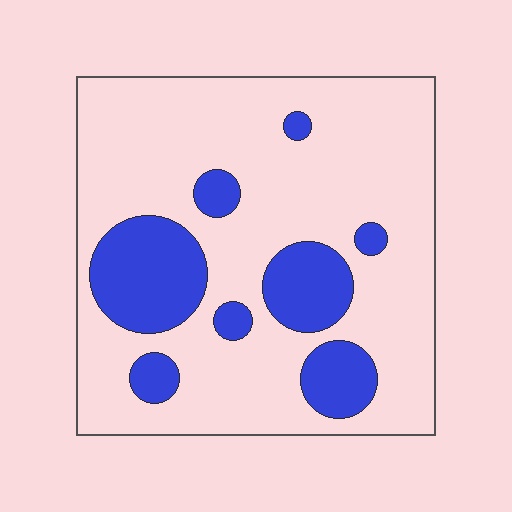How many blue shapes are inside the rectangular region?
8.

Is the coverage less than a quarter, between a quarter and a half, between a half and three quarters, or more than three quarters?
Less than a quarter.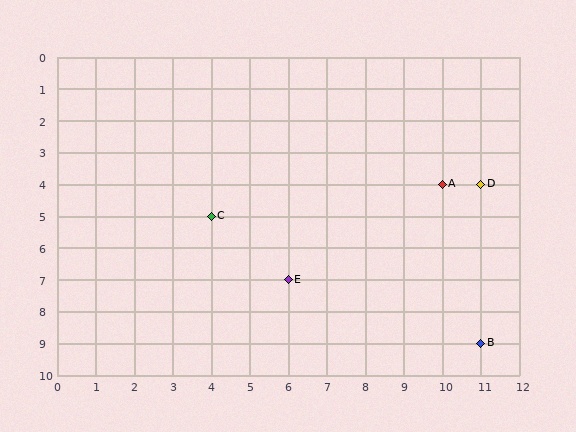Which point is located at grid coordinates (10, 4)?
Point A is at (10, 4).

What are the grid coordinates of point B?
Point B is at grid coordinates (11, 9).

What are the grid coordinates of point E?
Point E is at grid coordinates (6, 7).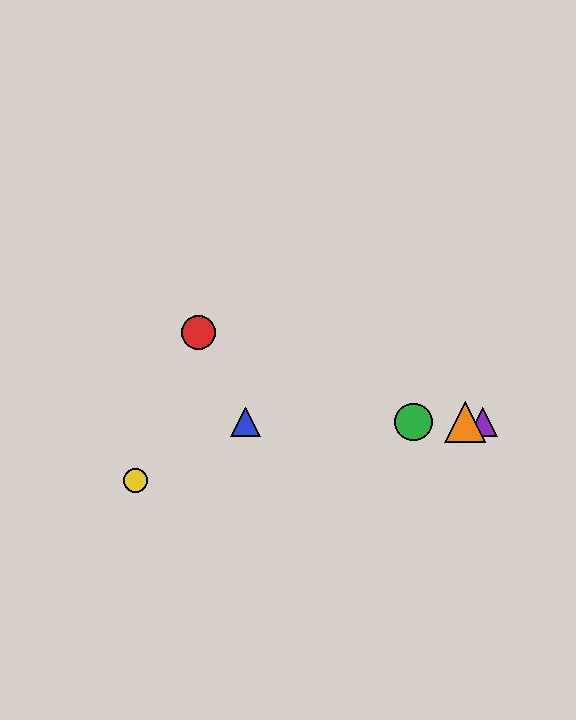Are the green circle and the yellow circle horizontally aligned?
No, the green circle is at y≈422 and the yellow circle is at y≈481.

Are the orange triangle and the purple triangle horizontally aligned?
Yes, both are at y≈422.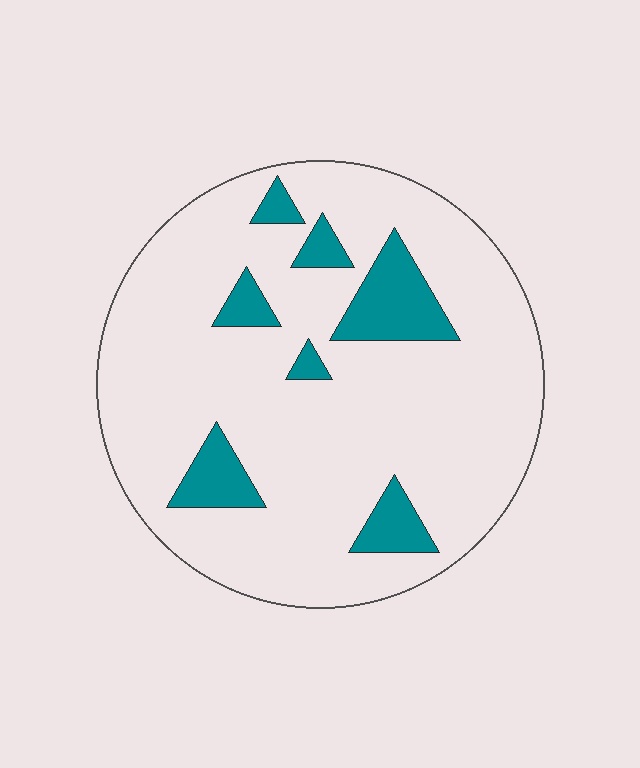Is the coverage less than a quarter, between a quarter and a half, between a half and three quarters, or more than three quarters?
Less than a quarter.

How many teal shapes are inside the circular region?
7.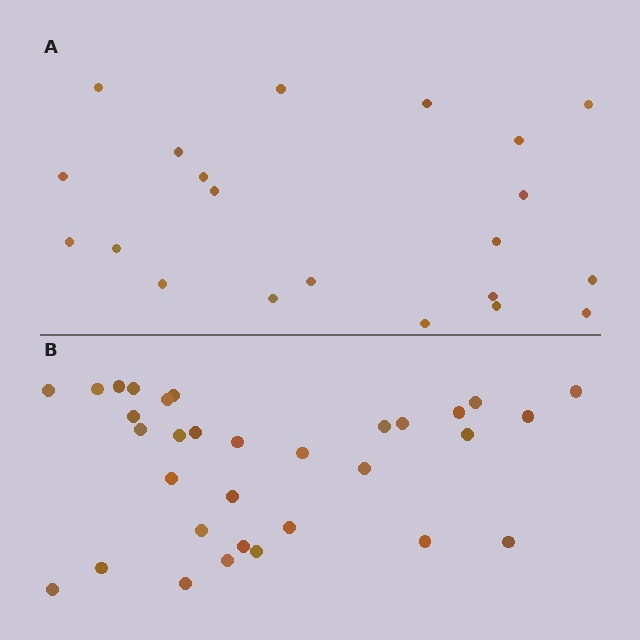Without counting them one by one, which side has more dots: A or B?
Region B (the bottom region) has more dots.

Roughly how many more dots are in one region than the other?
Region B has roughly 12 or so more dots than region A.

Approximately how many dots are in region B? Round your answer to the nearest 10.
About 30 dots. (The exact count is 32, which rounds to 30.)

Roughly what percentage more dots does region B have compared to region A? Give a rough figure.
About 50% more.